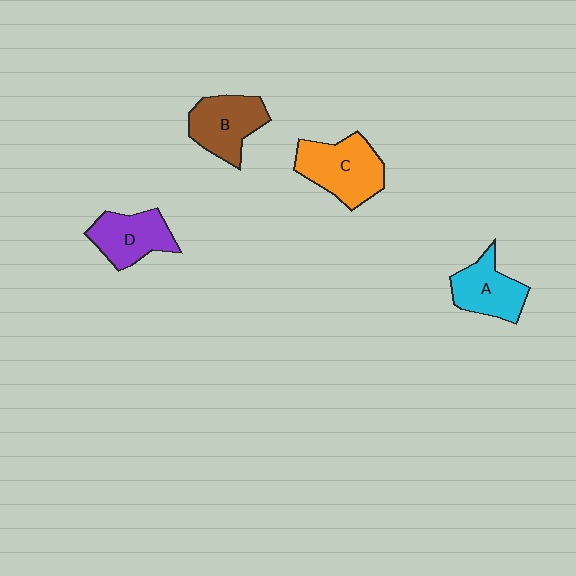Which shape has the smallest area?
Shape A (cyan).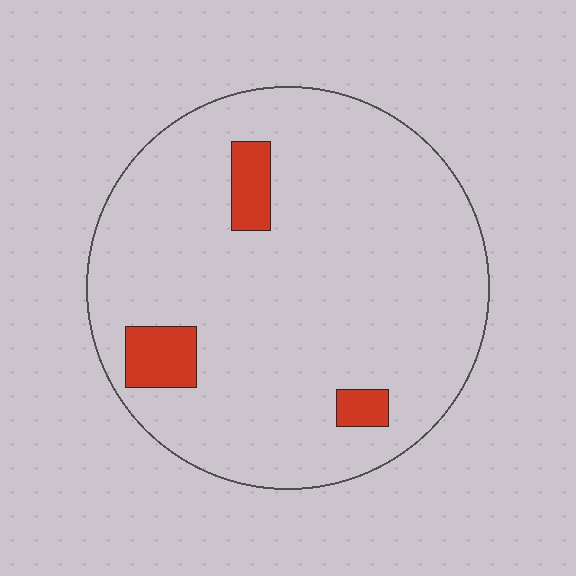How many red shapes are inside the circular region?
3.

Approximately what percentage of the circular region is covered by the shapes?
Approximately 10%.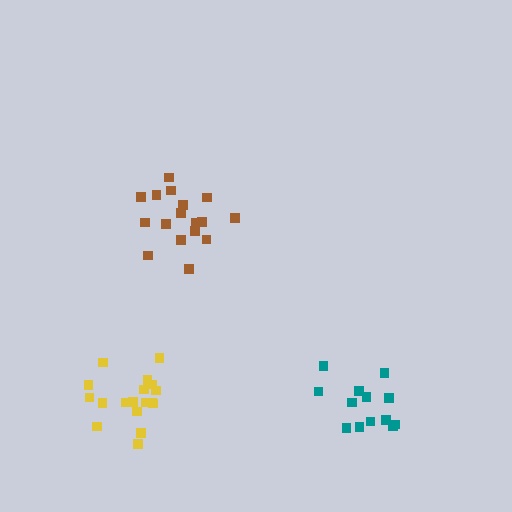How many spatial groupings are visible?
There are 3 spatial groupings.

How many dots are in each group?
Group 1: 18 dots, Group 2: 18 dots, Group 3: 13 dots (49 total).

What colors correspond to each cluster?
The clusters are colored: yellow, brown, teal.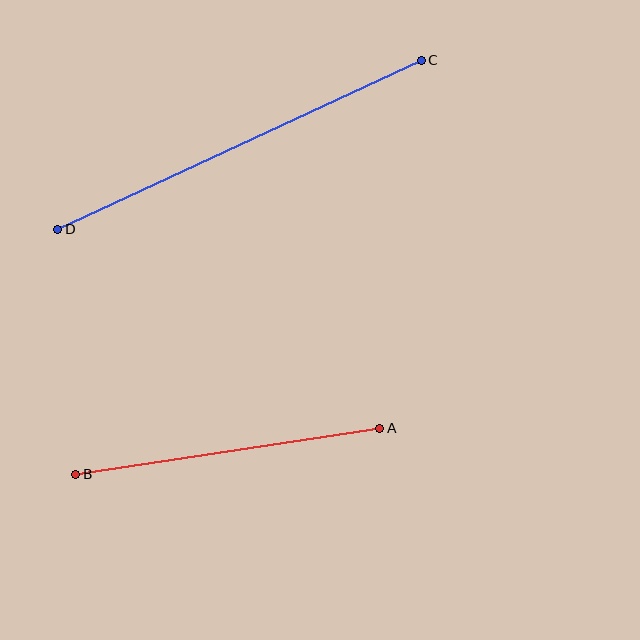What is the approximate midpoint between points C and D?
The midpoint is at approximately (240, 145) pixels.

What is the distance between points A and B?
The distance is approximately 307 pixels.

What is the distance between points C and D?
The distance is approximately 401 pixels.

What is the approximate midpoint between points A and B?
The midpoint is at approximately (228, 451) pixels.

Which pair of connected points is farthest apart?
Points C and D are farthest apart.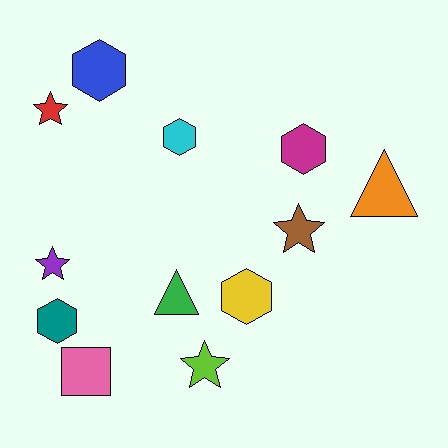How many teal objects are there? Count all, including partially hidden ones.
There is 1 teal object.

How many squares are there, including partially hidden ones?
There is 1 square.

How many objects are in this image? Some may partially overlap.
There are 12 objects.